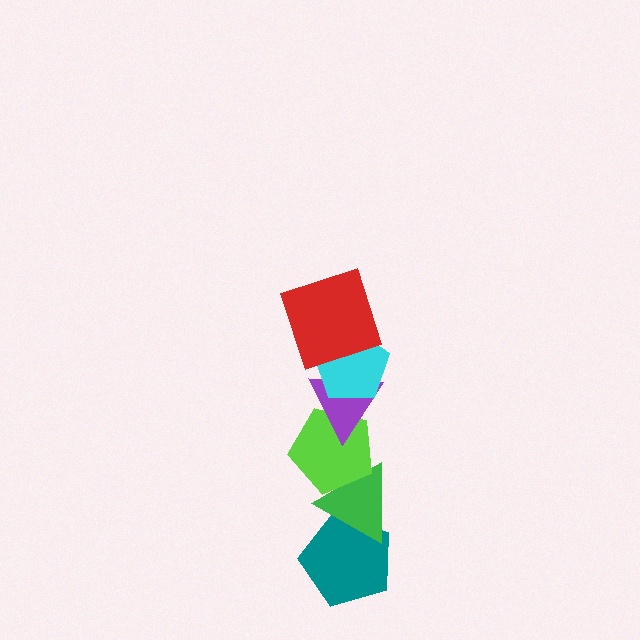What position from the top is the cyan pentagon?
The cyan pentagon is 2nd from the top.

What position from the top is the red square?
The red square is 1st from the top.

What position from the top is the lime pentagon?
The lime pentagon is 4th from the top.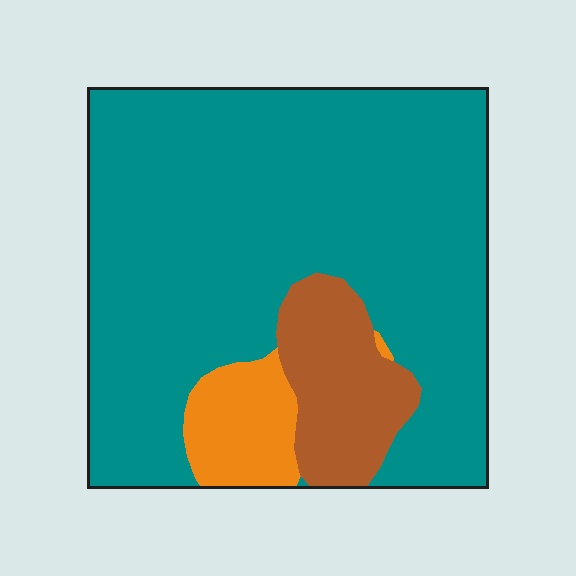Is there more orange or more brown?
Brown.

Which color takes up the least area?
Orange, at roughly 10%.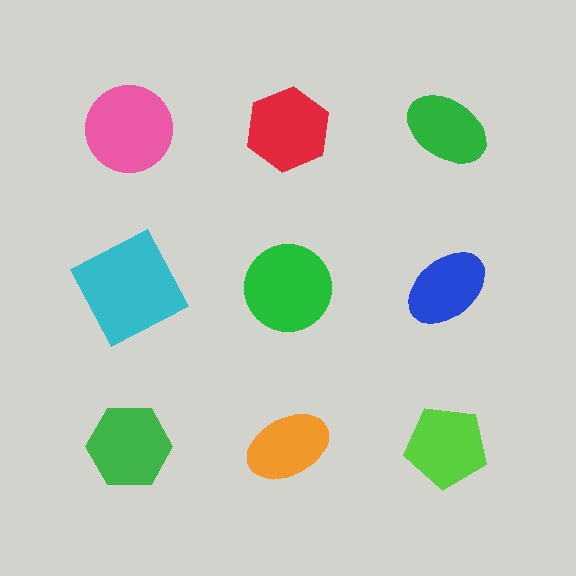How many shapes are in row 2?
3 shapes.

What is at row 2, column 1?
A cyan square.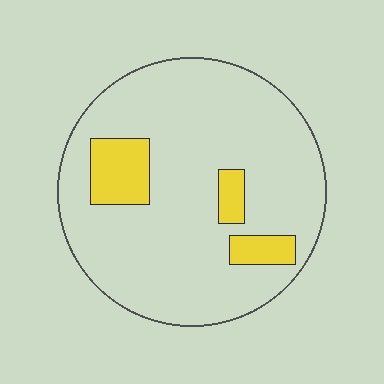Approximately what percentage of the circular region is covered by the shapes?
Approximately 15%.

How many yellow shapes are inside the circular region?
3.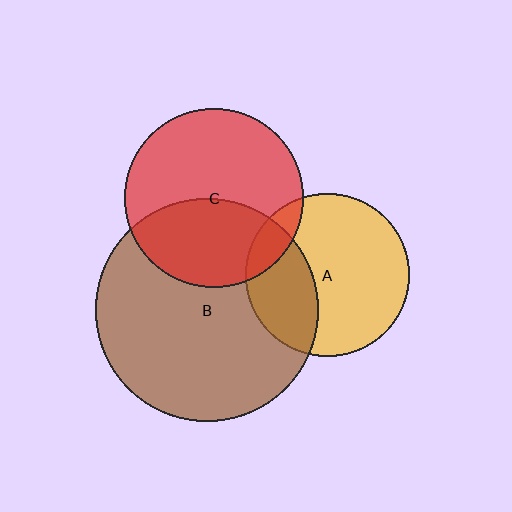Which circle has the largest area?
Circle B (brown).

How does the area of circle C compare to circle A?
Approximately 1.2 times.